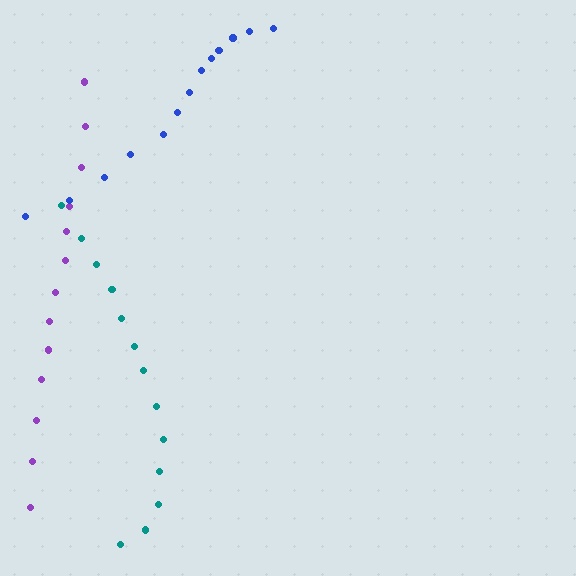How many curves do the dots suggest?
There are 3 distinct paths.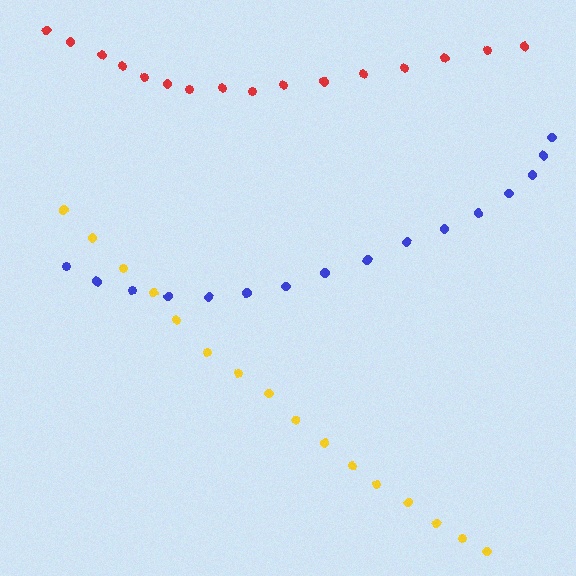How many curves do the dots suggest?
There are 3 distinct paths.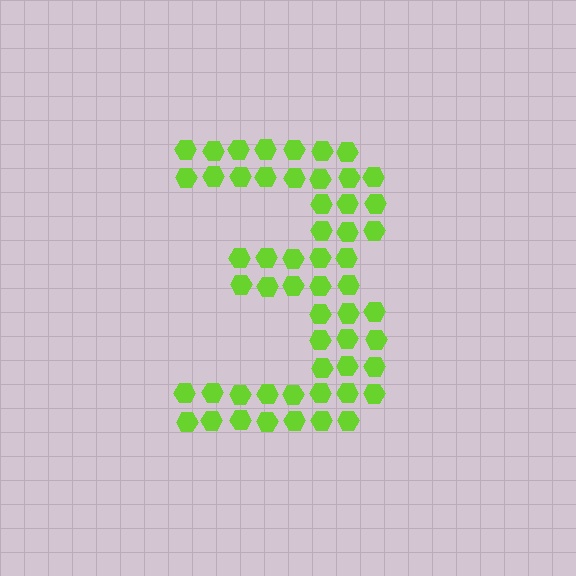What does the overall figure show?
The overall figure shows the digit 3.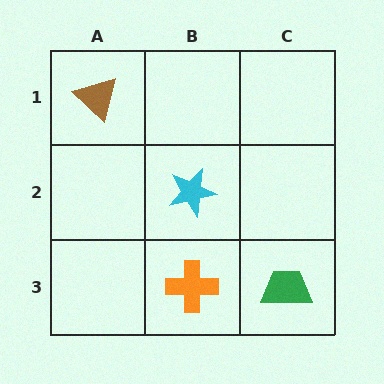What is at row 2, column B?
A cyan star.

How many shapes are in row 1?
1 shape.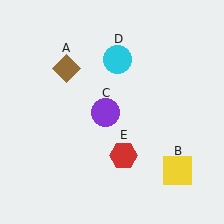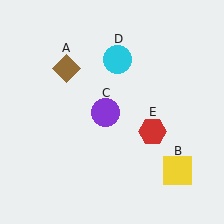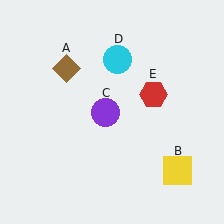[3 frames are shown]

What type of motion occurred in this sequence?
The red hexagon (object E) rotated counterclockwise around the center of the scene.